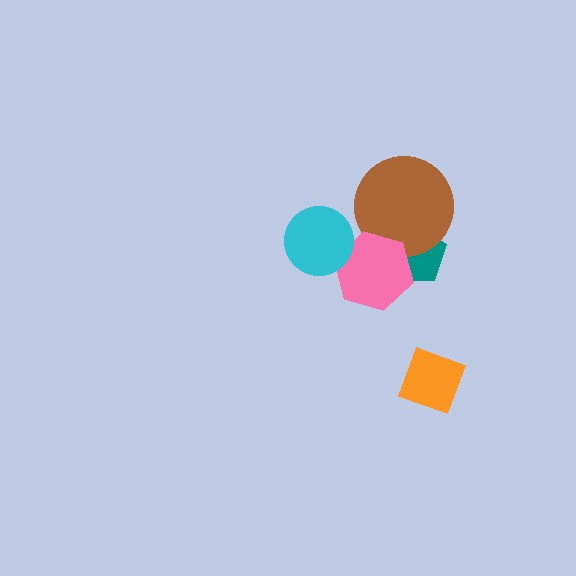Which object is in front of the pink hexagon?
The cyan circle is in front of the pink hexagon.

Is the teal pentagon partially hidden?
Yes, it is partially covered by another shape.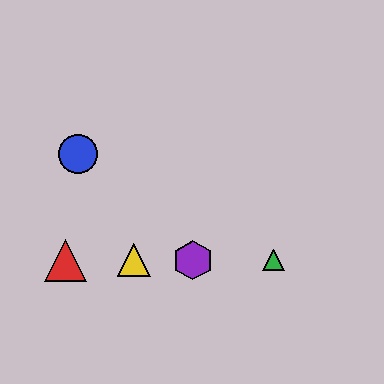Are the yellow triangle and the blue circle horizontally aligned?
No, the yellow triangle is at y≈260 and the blue circle is at y≈154.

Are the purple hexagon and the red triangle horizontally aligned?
Yes, both are at y≈260.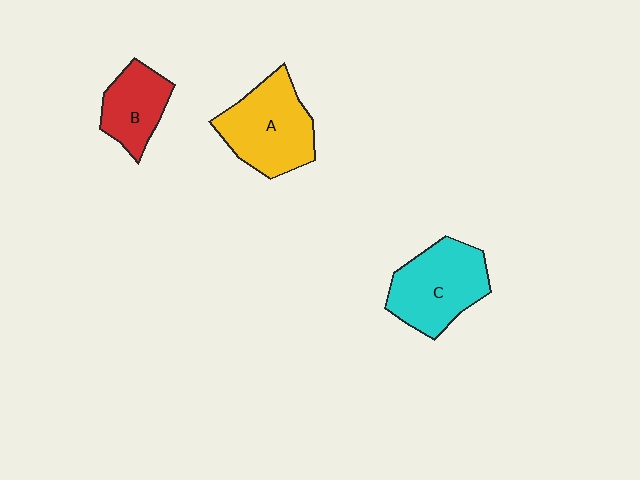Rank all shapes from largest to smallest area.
From largest to smallest: A (yellow), C (cyan), B (red).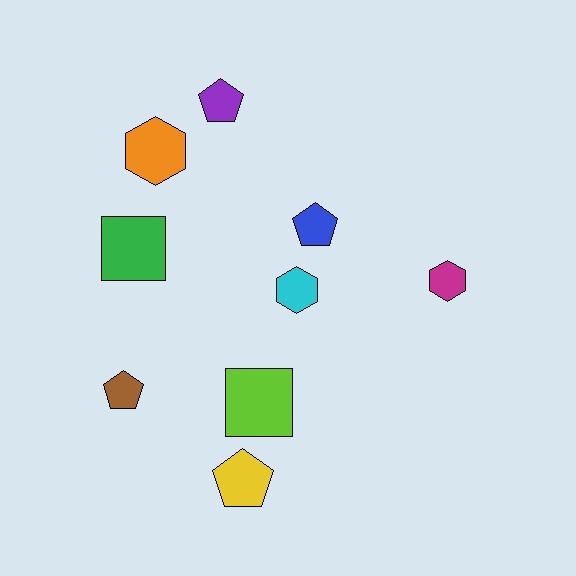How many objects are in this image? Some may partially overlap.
There are 9 objects.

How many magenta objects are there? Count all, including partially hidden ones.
There is 1 magenta object.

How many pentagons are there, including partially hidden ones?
There are 4 pentagons.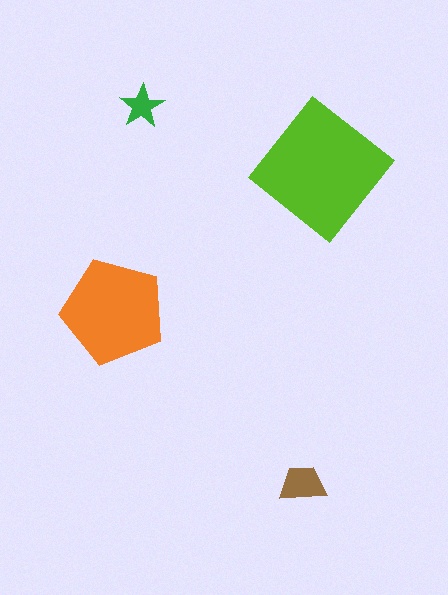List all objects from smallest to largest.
The green star, the brown trapezoid, the orange pentagon, the lime diamond.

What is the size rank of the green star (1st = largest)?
4th.